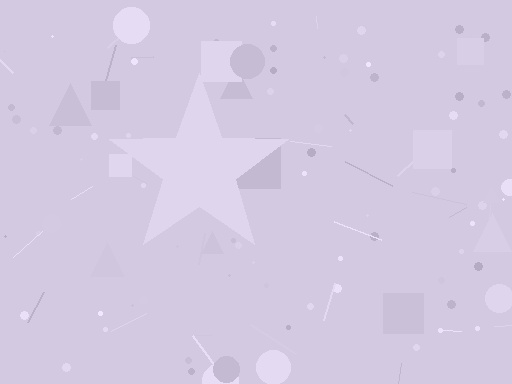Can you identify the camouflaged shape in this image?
The camouflaged shape is a star.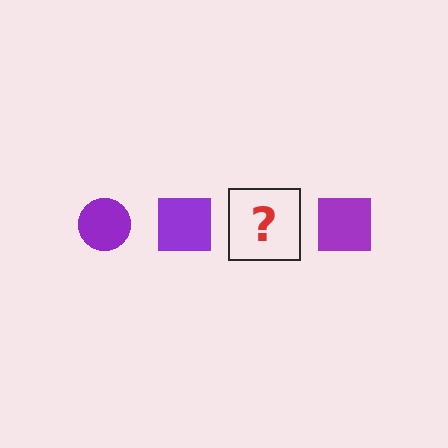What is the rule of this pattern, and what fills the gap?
The rule is that the pattern cycles through circle, square shapes in purple. The gap should be filled with a purple circle.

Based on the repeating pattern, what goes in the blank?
The blank should be a purple circle.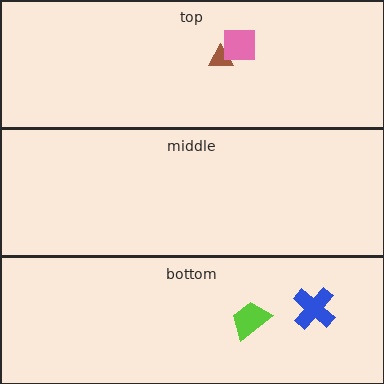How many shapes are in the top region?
2.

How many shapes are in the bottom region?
2.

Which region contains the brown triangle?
The top region.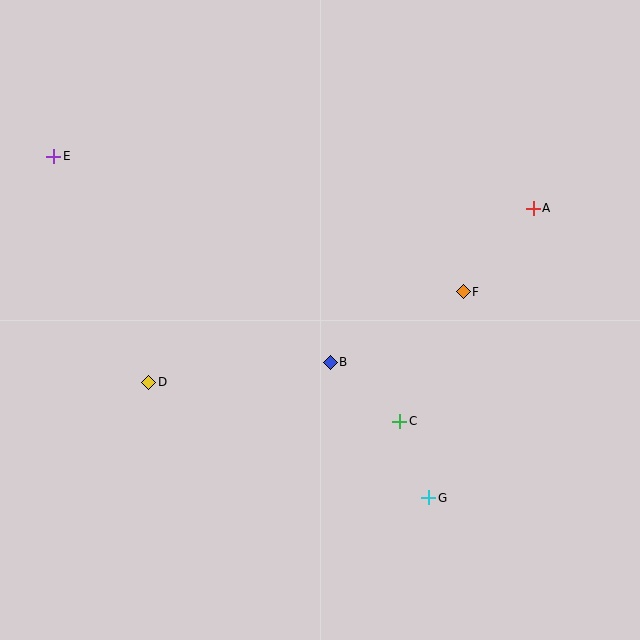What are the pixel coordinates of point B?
Point B is at (330, 362).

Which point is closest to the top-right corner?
Point A is closest to the top-right corner.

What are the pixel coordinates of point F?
Point F is at (463, 292).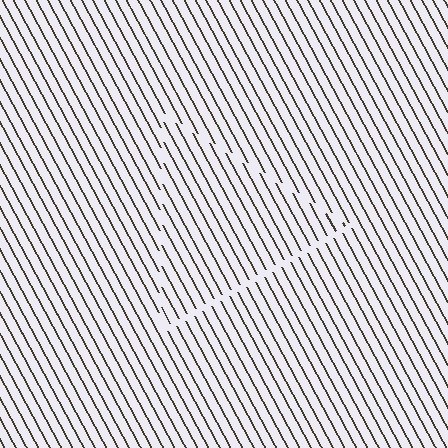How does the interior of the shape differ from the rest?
The interior of the shape contains the same grating, shifted by half a period — the contour is defined by the phase discontinuity where line-ends from the inner and outer gratings abut.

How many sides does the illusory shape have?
3 sides — the line-ends trace a triangle.